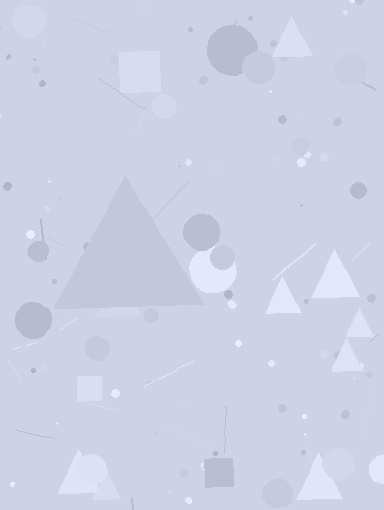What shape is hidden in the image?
A triangle is hidden in the image.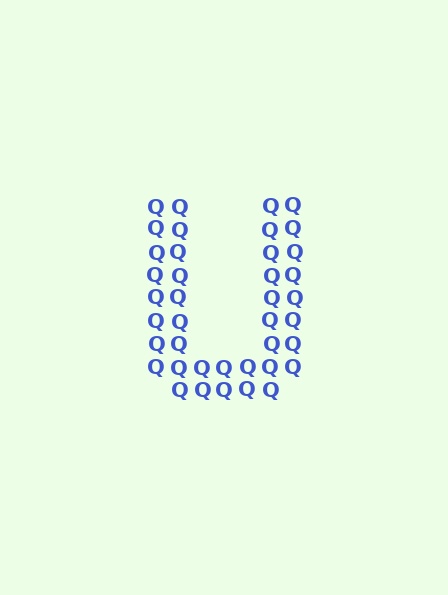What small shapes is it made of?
It is made of small letter Q's.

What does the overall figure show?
The overall figure shows the letter U.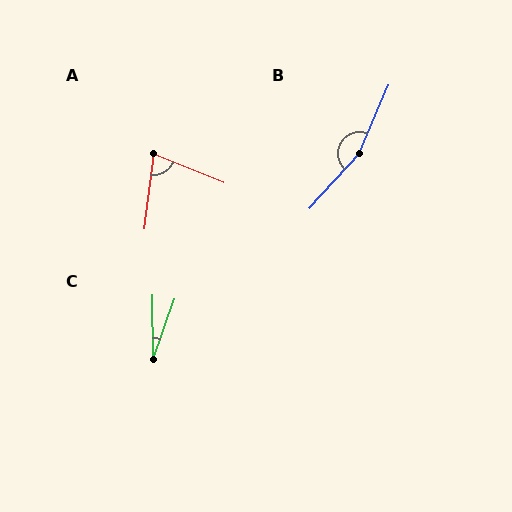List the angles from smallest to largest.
C (20°), A (75°), B (161°).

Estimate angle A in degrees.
Approximately 75 degrees.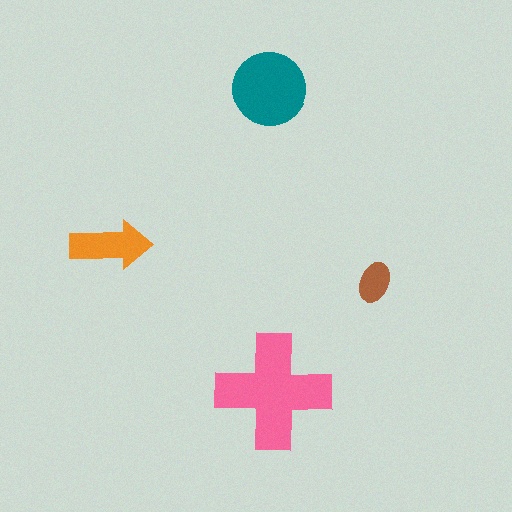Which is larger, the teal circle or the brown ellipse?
The teal circle.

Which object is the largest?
The pink cross.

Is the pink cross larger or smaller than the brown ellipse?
Larger.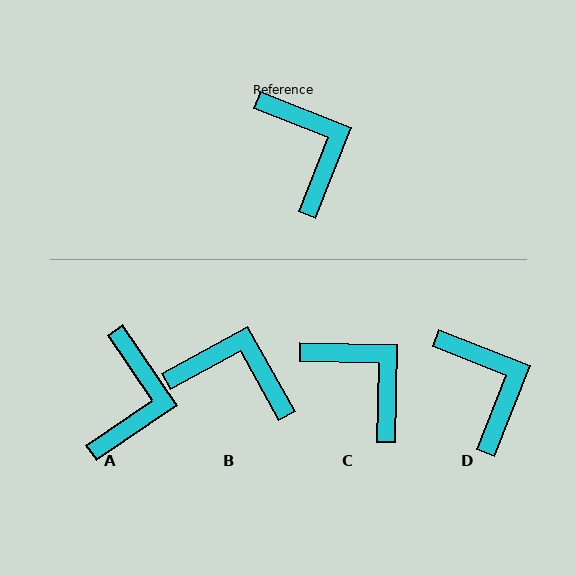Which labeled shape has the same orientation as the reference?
D.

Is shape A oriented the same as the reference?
No, it is off by about 34 degrees.